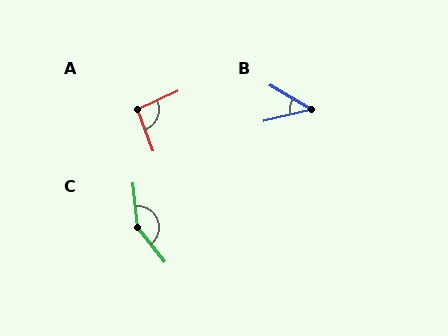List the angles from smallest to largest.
B (44°), A (95°), C (148°).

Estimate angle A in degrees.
Approximately 95 degrees.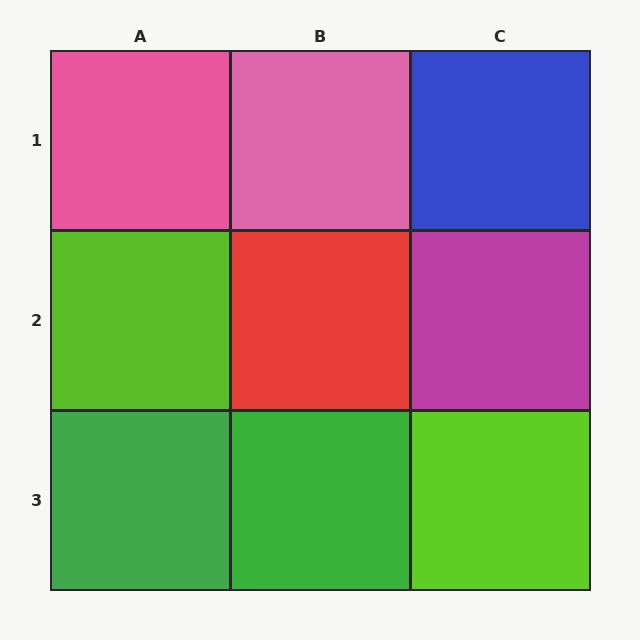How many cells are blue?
1 cell is blue.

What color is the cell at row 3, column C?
Lime.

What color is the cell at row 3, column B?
Green.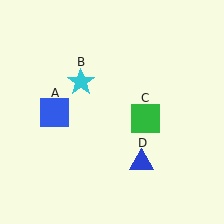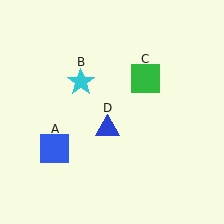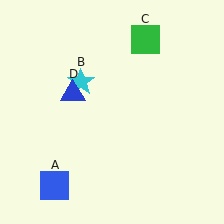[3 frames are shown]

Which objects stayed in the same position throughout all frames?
Cyan star (object B) remained stationary.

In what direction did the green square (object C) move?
The green square (object C) moved up.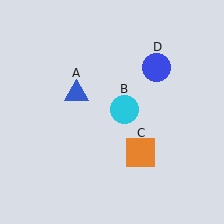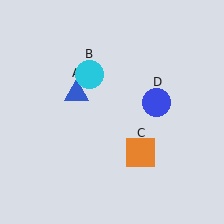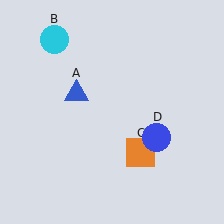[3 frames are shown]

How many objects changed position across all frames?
2 objects changed position: cyan circle (object B), blue circle (object D).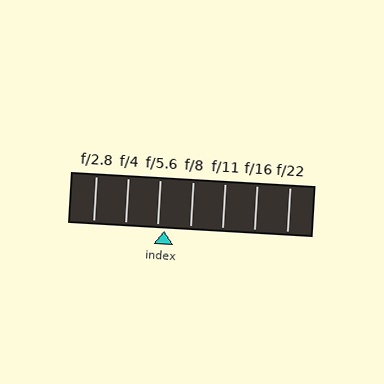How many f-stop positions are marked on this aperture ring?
There are 7 f-stop positions marked.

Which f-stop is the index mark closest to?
The index mark is closest to f/5.6.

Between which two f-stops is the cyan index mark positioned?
The index mark is between f/5.6 and f/8.